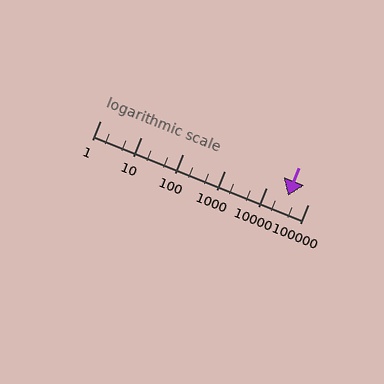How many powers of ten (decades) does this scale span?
The scale spans 5 decades, from 1 to 100000.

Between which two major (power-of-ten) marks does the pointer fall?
The pointer is between 10000 and 100000.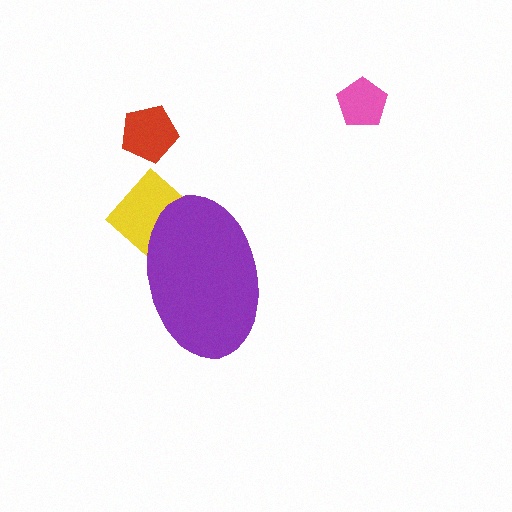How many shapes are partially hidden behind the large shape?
1 shape is partially hidden.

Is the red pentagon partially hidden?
No, the red pentagon is fully visible.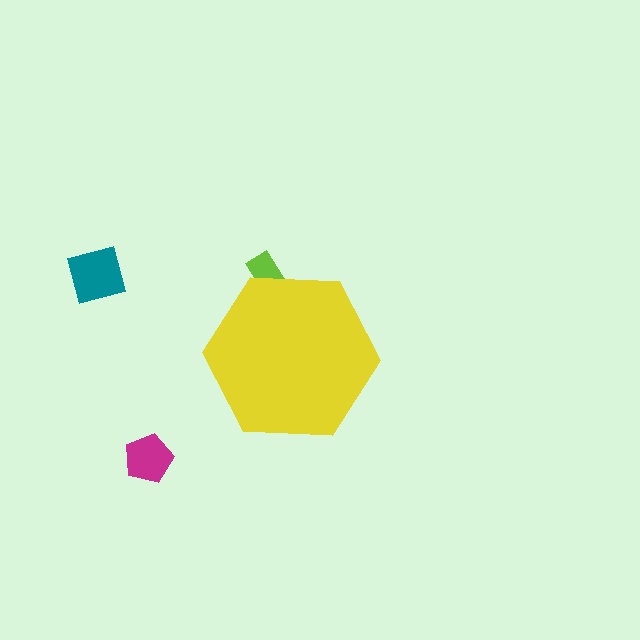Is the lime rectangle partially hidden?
Yes, the lime rectangle is partially hidden behind the yellow hexagon.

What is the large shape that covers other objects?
A yellow hexagon.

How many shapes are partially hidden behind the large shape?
1 shape is partially hidden.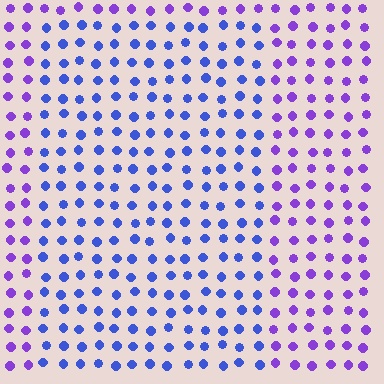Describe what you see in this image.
The image is filled with small purple elements in a uniform arrangement. A rectangle-shaped region is visible where the elements are tinted to a slightly different hue, forming a subtle color boundary.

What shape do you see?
I see a rectangle.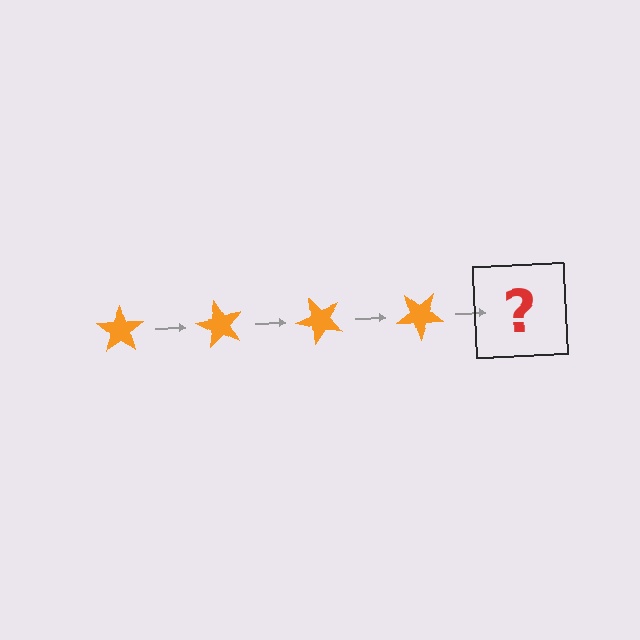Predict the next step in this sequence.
The next step is an orange star rotated 240 degrees.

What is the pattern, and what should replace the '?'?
The pattern is that the star rotates 60 degrees each step. The '?' should be an orange star rotated 240 degrees.